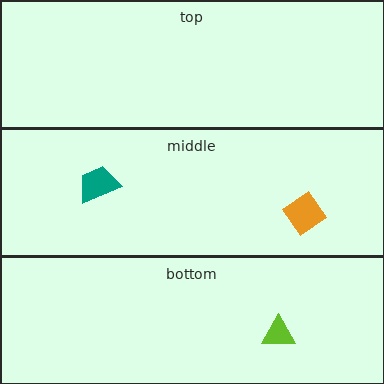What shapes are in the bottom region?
The lime triangle.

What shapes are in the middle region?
The teal trapezoid, the orange diamond.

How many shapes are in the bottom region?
1.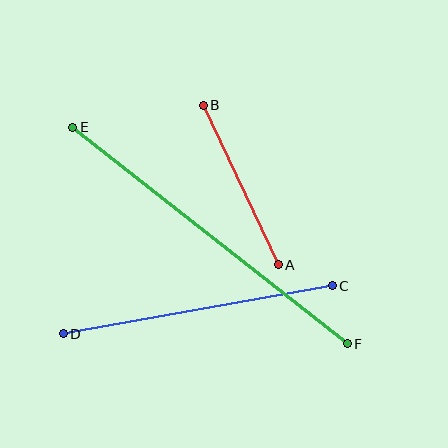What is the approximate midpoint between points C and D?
The midpoint is at approximately (198, 310) pixels.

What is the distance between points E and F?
The distance is approximately 350 pixels.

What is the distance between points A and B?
The distance is approximately 176 pixels.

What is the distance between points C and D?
The distance is approximately 274 pixels.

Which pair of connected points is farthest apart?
Points E and F are farthest apart.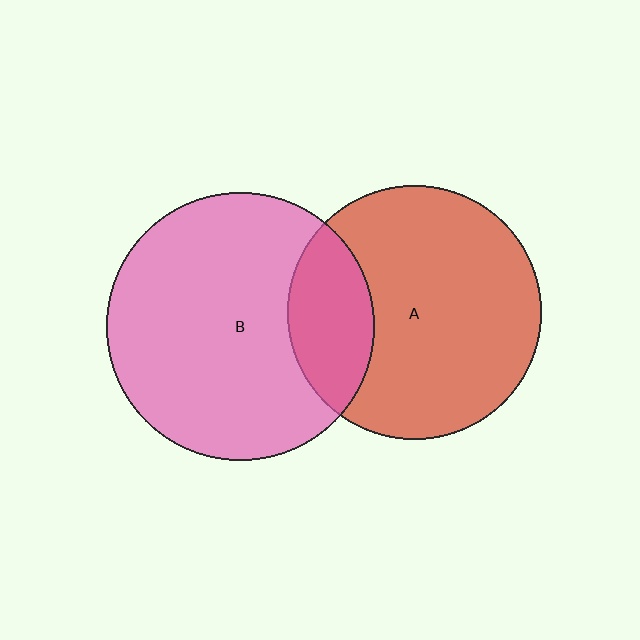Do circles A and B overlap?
Yes.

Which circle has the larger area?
Circle B (pink).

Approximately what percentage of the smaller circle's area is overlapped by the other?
Approximately 25%.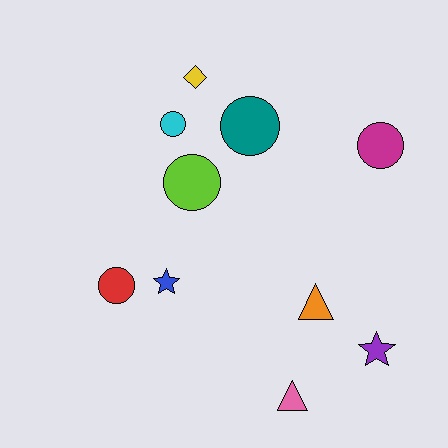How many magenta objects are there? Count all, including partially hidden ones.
There is 1 magenta object.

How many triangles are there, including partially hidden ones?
There are 2 triangles.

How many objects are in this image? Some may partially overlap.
There are 10 objects.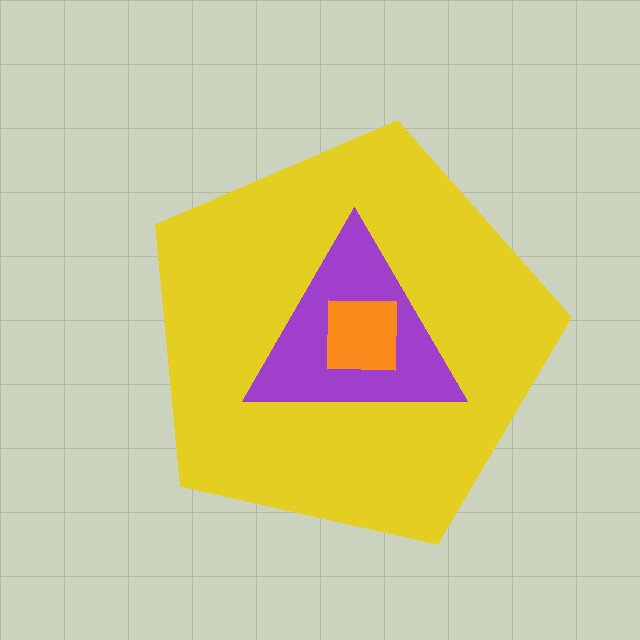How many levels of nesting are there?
3.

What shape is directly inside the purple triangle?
The orange square.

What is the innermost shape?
The orange square.